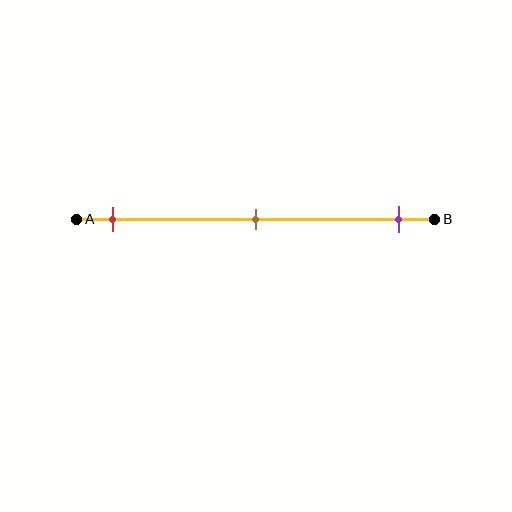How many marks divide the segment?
There are 3 marks dividing the segment.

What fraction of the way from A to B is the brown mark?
The brown mark is approximately 50% (0.5) of the way from A to B.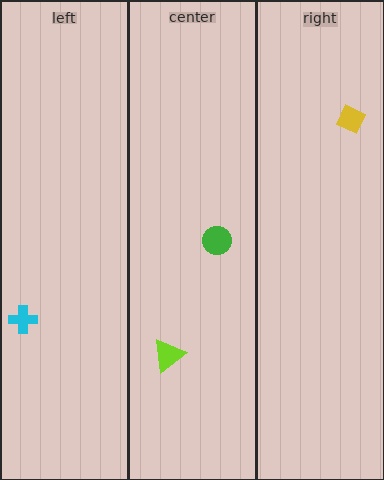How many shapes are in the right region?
1.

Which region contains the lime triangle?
The center region.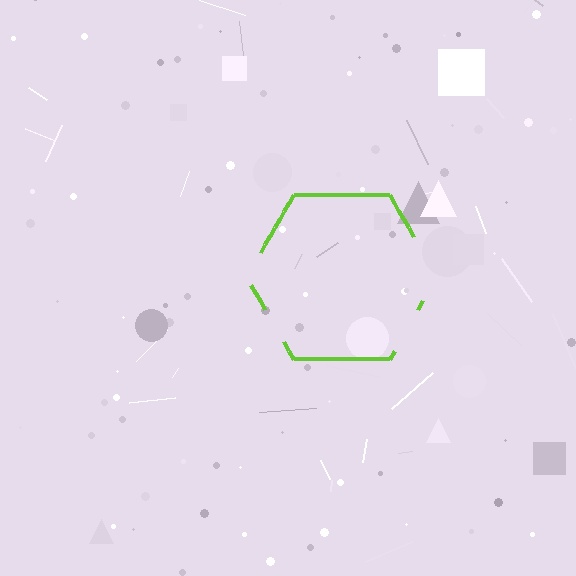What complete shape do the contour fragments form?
The contour fragments form a hexagon.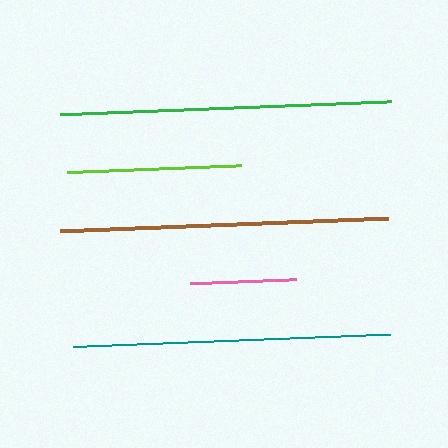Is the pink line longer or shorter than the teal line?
The teal line is longer than the pink line.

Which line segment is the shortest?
The pink line is the shortest at approximately 107 pixels.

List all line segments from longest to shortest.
From longest to shortest: green, brown, teal, lime, pink.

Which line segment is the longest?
The green line is the longest at approximately 332 pixels.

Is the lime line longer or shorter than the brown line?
The brown line is longer than the lime line.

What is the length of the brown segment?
The brown segment is approximately 328 pixels long.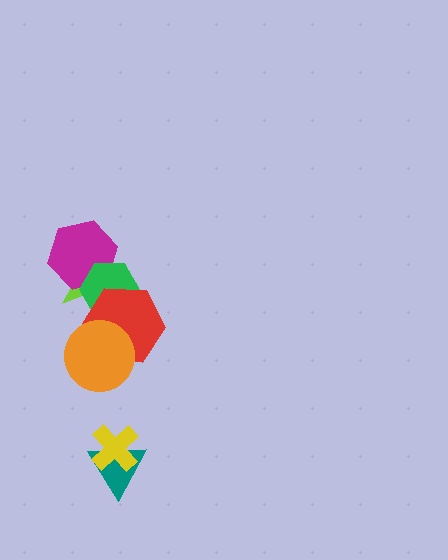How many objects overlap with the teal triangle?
1 object overlaps with the teal triangle.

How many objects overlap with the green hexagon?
3 objects overlap with the green hexagon.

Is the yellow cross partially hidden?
No, no other shape covers it.